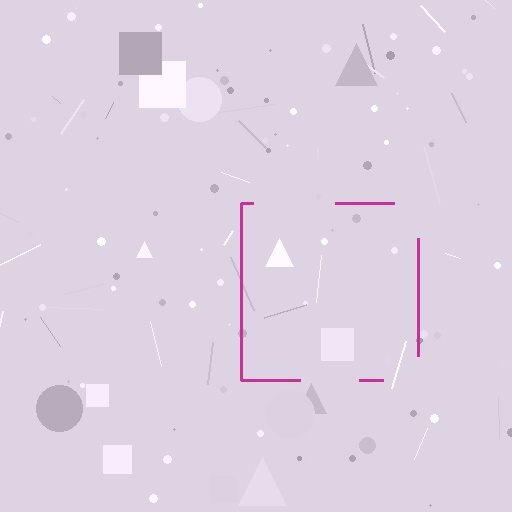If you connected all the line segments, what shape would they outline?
They would outline a square.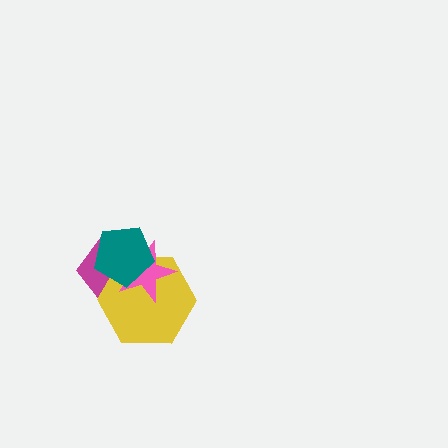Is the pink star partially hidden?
Yes, it is partially covered by another shape.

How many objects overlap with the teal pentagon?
3 objects overlap with the teal pentagon.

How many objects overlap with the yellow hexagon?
3 objects overlap with the yellow hexagon.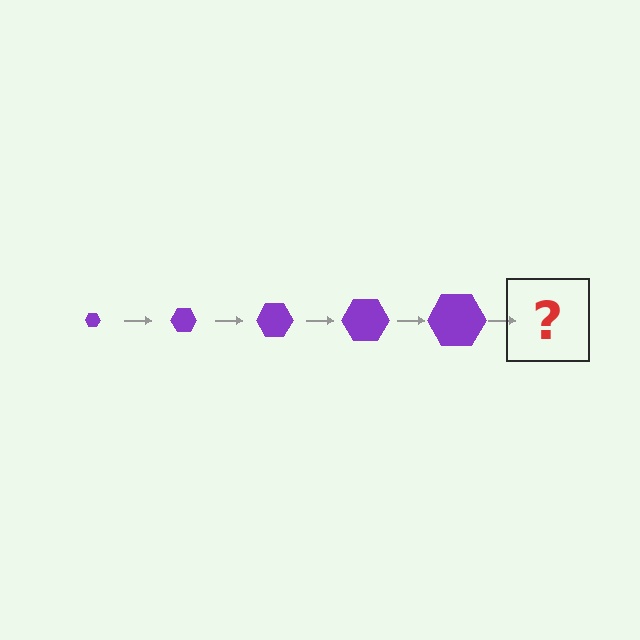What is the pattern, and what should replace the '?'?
The pattern is that the hexagon gets progressively larger each step. The '?' should be a purple hexagon, larger than the previous one.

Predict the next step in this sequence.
The next step is a purple hexagon, larger than the previous one.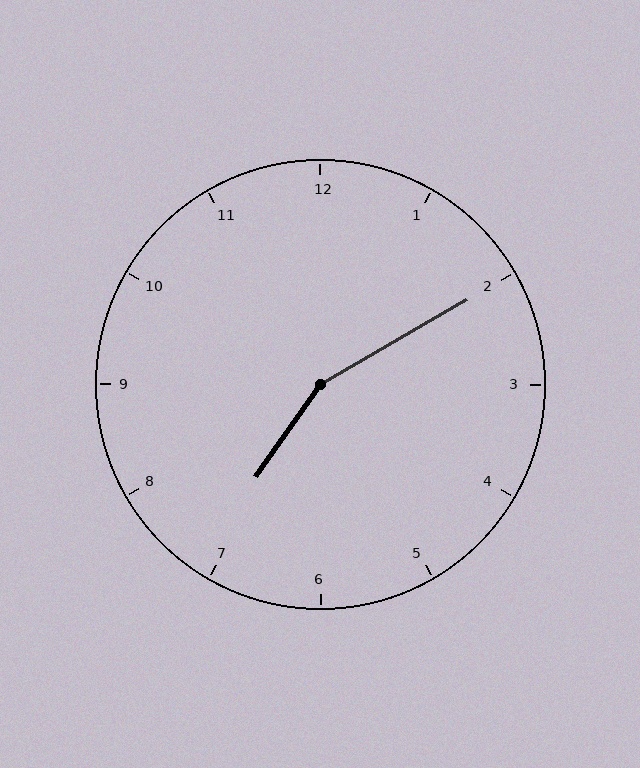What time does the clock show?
7:10.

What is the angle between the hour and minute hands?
Approximately 155 degrees.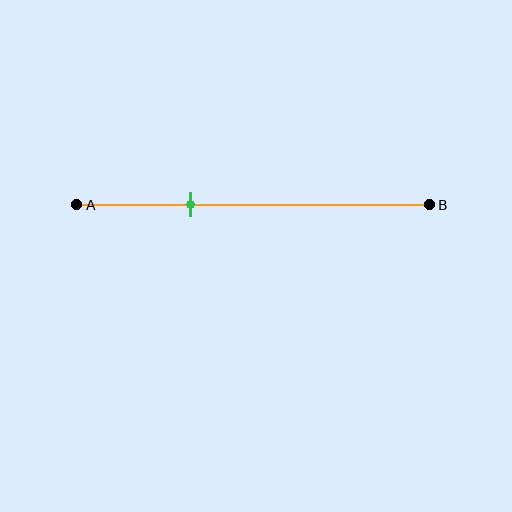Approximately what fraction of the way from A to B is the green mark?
The green mark is approximately 30% of the way from A to B.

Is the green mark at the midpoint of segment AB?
No, the mark is at about 30% from A, not at the 50% midpoint.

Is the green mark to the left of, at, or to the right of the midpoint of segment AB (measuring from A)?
The green mark is to the left of the midpoint of segment AB.